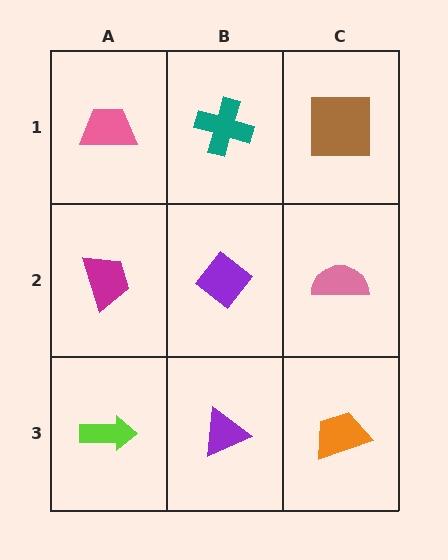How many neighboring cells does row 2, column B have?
4.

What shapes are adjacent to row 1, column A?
A magenta trapezoid (row 2, column A), a teal cross (row 1, column B).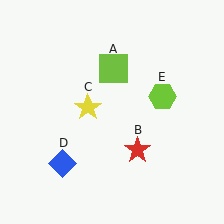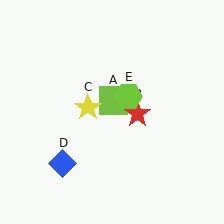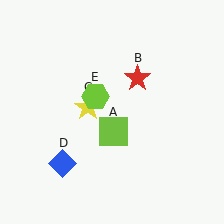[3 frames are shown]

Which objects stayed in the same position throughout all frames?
Yellow star (object C) and blue diamond (object D) remained stationary.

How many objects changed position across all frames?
3 objects changed position: lime square (object A), red star (object B), lime hexagon (object E).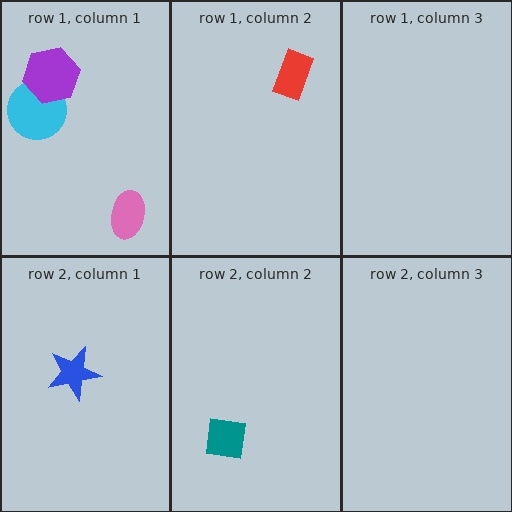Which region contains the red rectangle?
The row 1, column 2 region.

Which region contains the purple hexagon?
The row 1, column 1 region.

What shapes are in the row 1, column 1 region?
The cyan circle, the purple hexagon, the pink ellipse.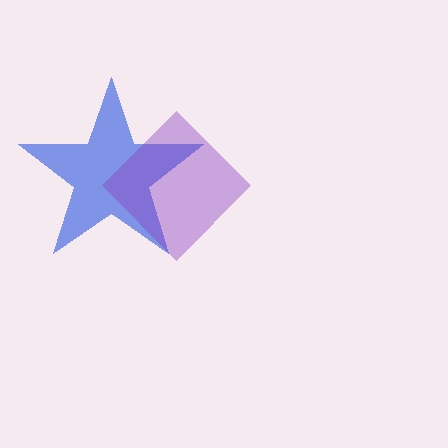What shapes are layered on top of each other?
The layered shapes are: a blue star, a purple diamond.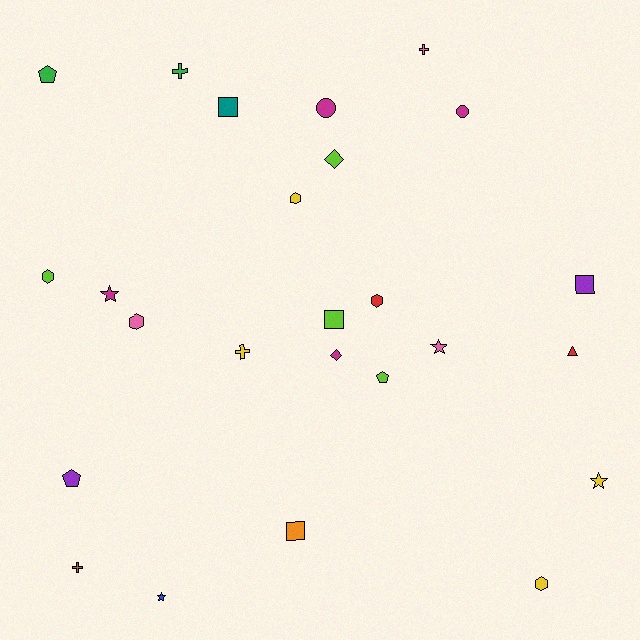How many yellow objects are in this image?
There are 4 yellow objects.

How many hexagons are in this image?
There are 5 hexagons.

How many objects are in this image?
There are 25 objects.